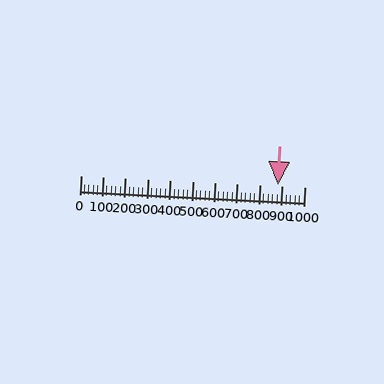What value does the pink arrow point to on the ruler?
The pink arrow points to approximately 881.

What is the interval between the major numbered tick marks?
The major tick marks are spaced 100 units apart.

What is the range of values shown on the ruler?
The ruler shows values from 0 to 1000.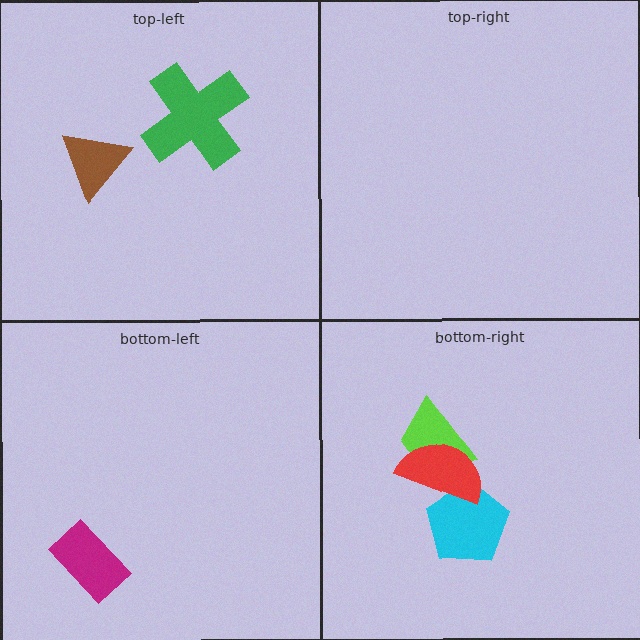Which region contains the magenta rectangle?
The bottom-left region.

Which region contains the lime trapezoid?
The bottom-right region.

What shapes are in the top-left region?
The green cross, the brown triangle.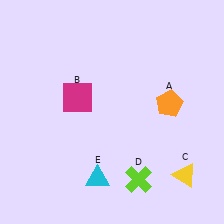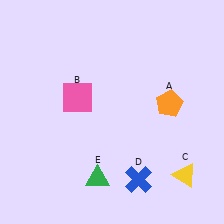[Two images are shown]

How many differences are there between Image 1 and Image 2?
There are 3 differences between the two images.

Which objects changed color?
B changed from magenta to pink. D changed from lime to blue. E changed from cyan to green.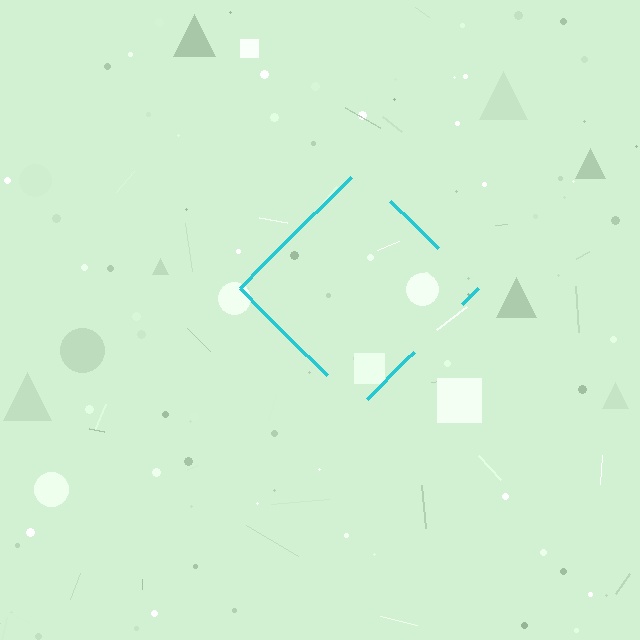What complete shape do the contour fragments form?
The contour fragments form a diamond.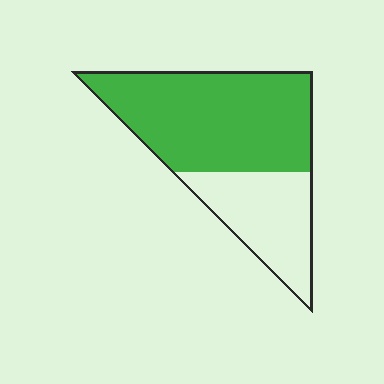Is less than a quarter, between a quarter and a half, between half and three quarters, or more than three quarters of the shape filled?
Between half and three quarters.